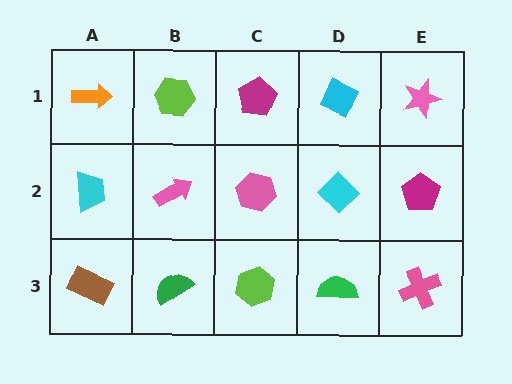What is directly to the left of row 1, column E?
A cyan diamond.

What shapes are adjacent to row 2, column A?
An orange arrow (row 1, column A), a brown rectangle (row 3, column A), a pink arrow (row 2, column B).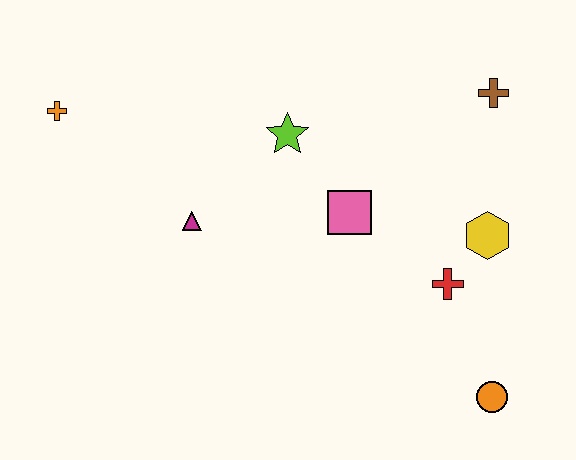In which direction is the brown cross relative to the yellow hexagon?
The brown cross is above the yellow hexagon.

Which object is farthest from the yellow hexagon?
The orange cross is farthest from the yellow hexagon.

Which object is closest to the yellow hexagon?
The red cross is closest to the yellow hexagon.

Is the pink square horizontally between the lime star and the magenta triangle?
No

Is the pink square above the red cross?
Yes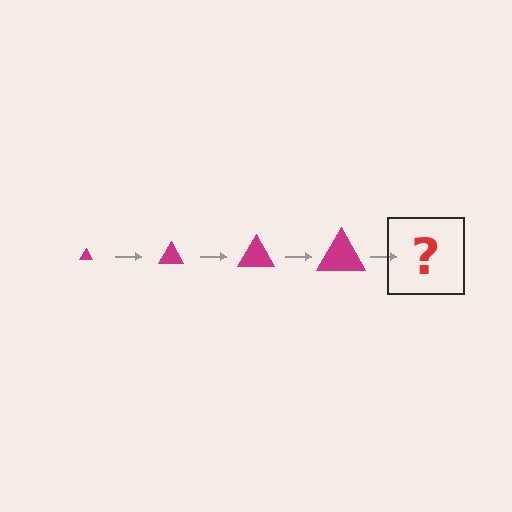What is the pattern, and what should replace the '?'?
The pattern is that the triangle gets progressively larger each step. The '?' should be a magenta triangle, larger than the previous one.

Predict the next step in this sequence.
The next step is a magenta triangle, larger than the previous one.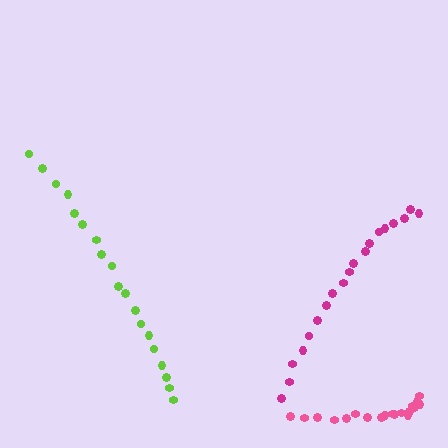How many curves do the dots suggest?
There are 3 distinct paths.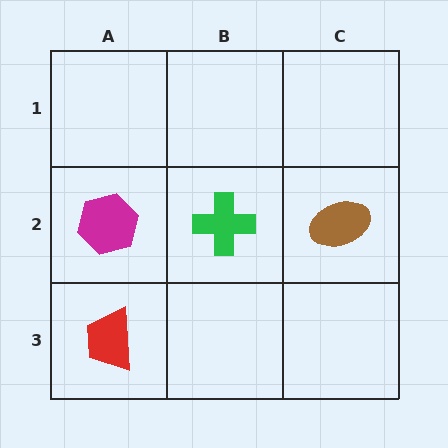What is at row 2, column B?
A green cross.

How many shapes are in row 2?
3 shapes.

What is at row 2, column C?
A brown ellipse.